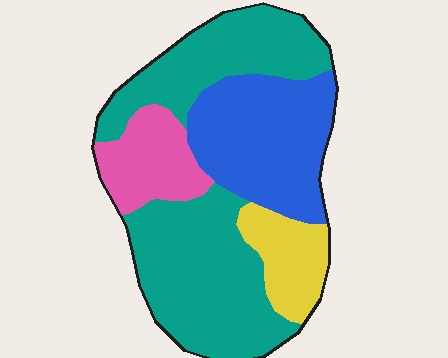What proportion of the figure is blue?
Blue covers roughly 25% of the figure.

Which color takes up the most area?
Teal, at roughly 50%.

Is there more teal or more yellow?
Teal.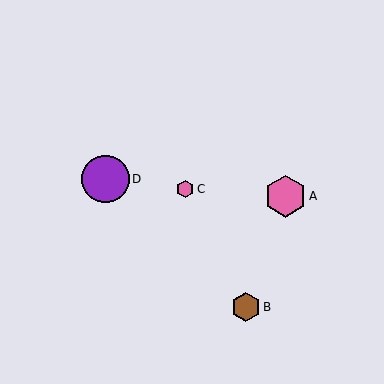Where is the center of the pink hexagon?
The center of the pink hexagon is at (185, 189).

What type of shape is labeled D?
Shape D is a purple circle.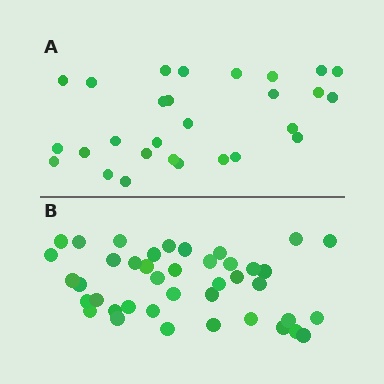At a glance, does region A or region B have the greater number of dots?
Region B (the bottom region) has more dots.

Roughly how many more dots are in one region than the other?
Region B has approximately 15 more dots than region A.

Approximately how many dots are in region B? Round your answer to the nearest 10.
About 40 dots. (The exact count is 41, which rounds to 40.)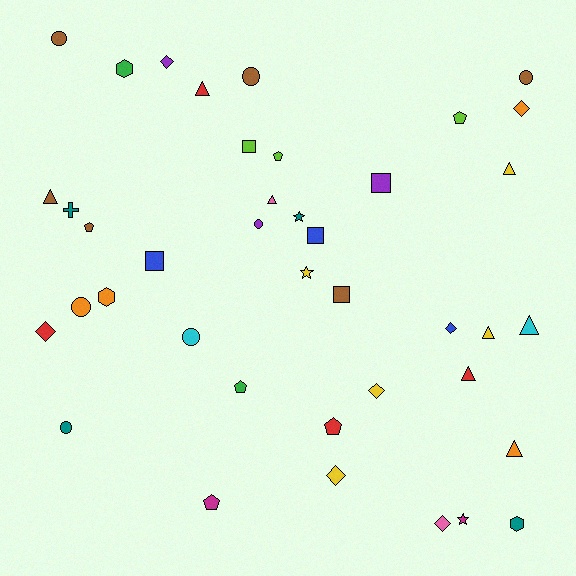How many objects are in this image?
There are 40 objects.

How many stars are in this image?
There are 3 stars.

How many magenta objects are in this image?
There are 2 magenta objects.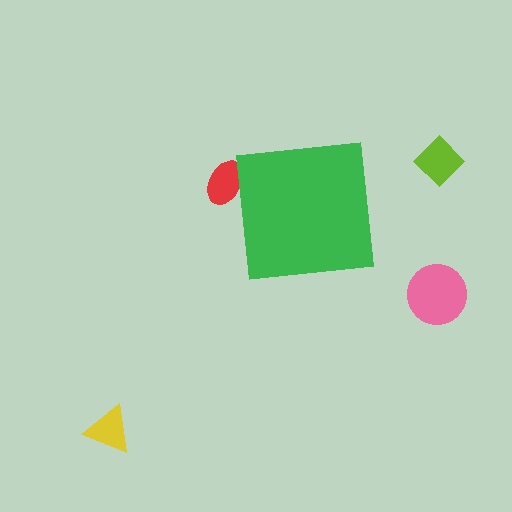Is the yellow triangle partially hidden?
No, the yellow triangle is fully visible.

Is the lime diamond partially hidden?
No, the lime diamond is fully visible.